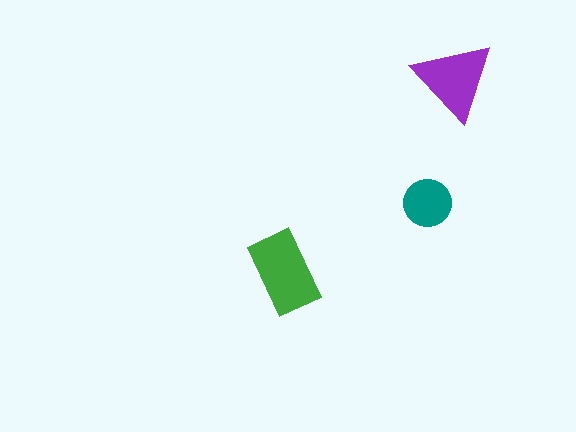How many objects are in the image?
There are 3 objects in the image.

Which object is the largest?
The green rectangle.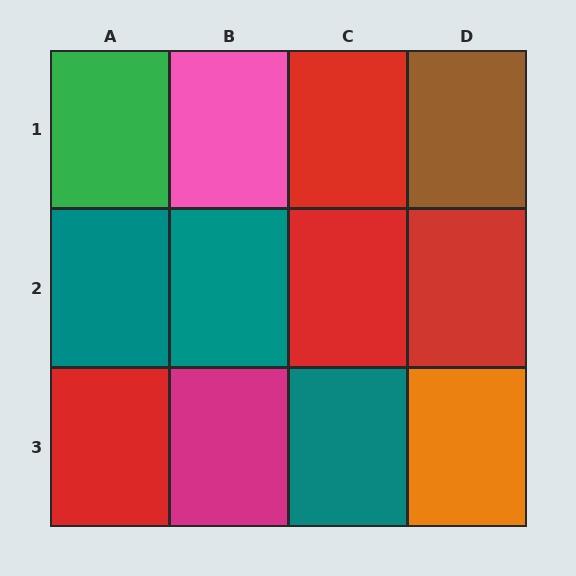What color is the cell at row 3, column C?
Teal.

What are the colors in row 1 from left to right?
Green, pink, red, brown.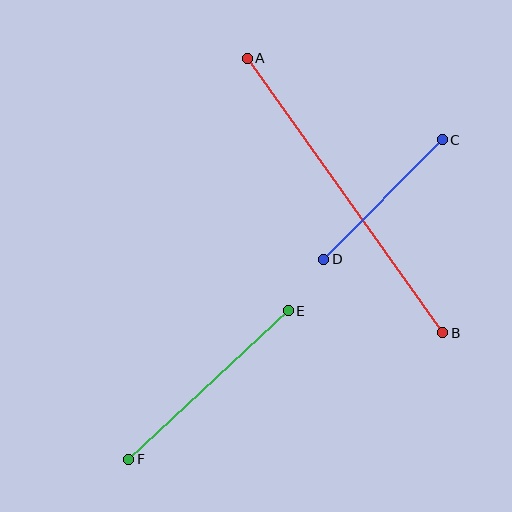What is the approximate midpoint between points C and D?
The midpoint is at approximately (383, 199) pixels.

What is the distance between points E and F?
The distance is approximately 218 pixels.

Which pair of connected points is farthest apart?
Points A and B are farthest apart.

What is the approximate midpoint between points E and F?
The midpoint is at approximately (208, 385) pixels.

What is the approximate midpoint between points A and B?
The midpoint is at approximately (345, 196) pixels.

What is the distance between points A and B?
The distance is approximately 337 pixels.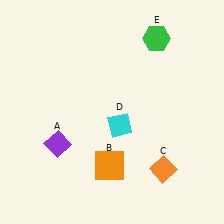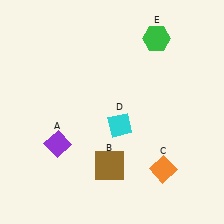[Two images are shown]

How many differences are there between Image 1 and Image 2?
There is 1 difference between the two images.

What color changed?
The square (B) changed from orange in Image 1 to brown in Image 2.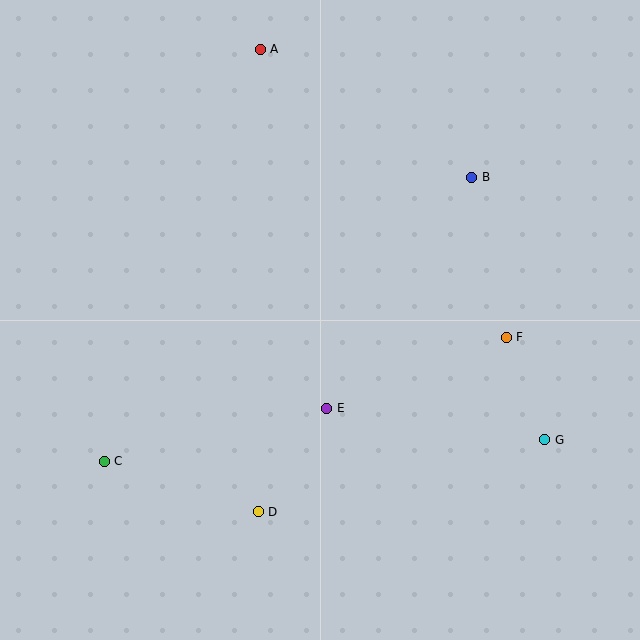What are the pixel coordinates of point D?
Point D is at (258, 512).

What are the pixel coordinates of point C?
Point C is at (104, 461).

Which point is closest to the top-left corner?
Point A is closest to the top-left corner.